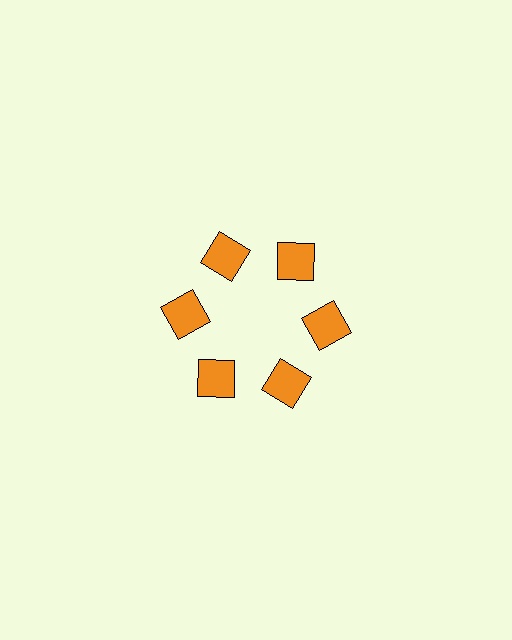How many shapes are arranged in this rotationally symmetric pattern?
There are 6 shapes, arranged in 6 groups of 1.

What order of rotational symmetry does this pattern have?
This pattern has 6-fold rotational symmetry.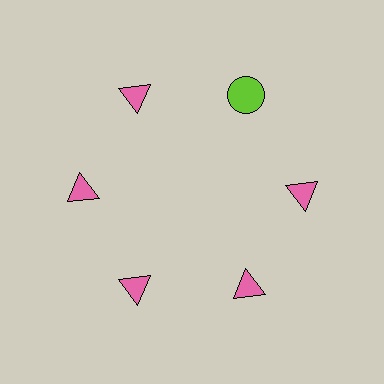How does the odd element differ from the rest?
It differs in both color (lime instead of pink) and shape (circle instead of triangle).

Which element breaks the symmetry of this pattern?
The lime circle at roughly the 1 o'clock position breaks the symmetry. All other shapes are pink triangles.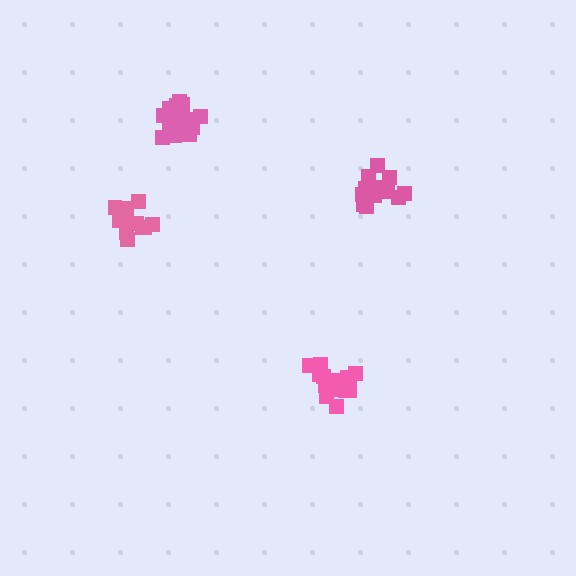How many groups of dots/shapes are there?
There are 4 groups.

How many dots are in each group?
Group 1: 13 dots, Group 2: 14 dots, Group 3: 18 dots, Group 4: 17 dots (62 total).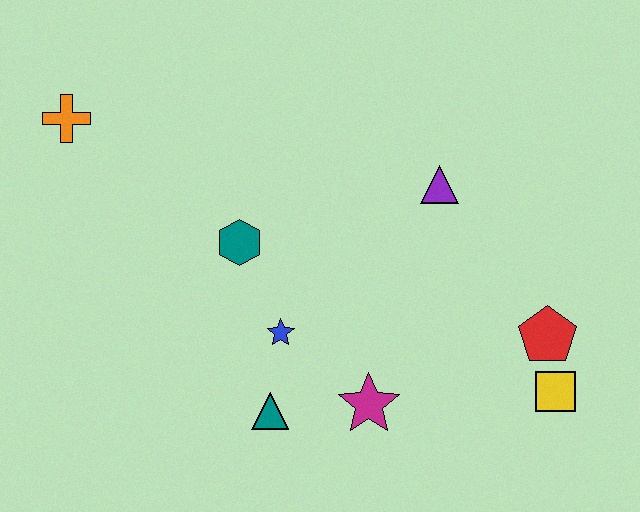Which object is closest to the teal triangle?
The blue star is closest to the teal triangle.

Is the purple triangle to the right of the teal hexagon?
Yes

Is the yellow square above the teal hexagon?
No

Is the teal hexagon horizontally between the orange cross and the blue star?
Yes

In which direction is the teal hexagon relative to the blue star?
The teal hexagon is above the blue star.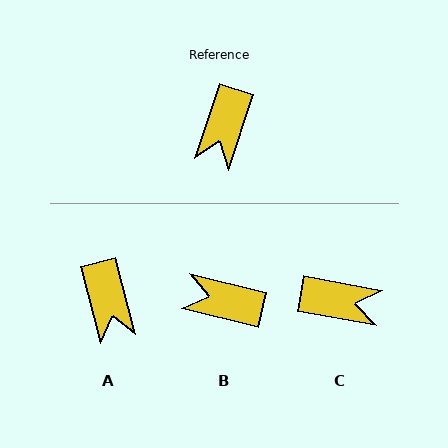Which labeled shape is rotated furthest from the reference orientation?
C, about 98 degrees away.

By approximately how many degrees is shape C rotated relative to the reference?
Approximately 98 degrees counter-clockwise.